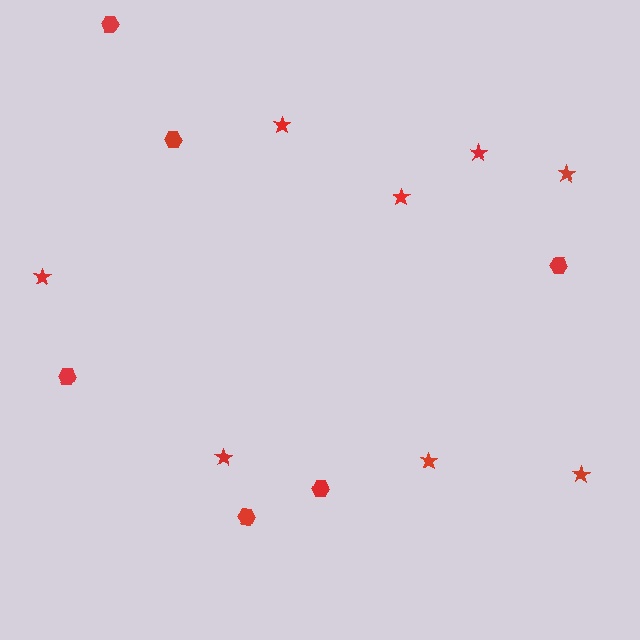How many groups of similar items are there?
There are 2 groups: one group of stars (8) and one group of hexagons (6).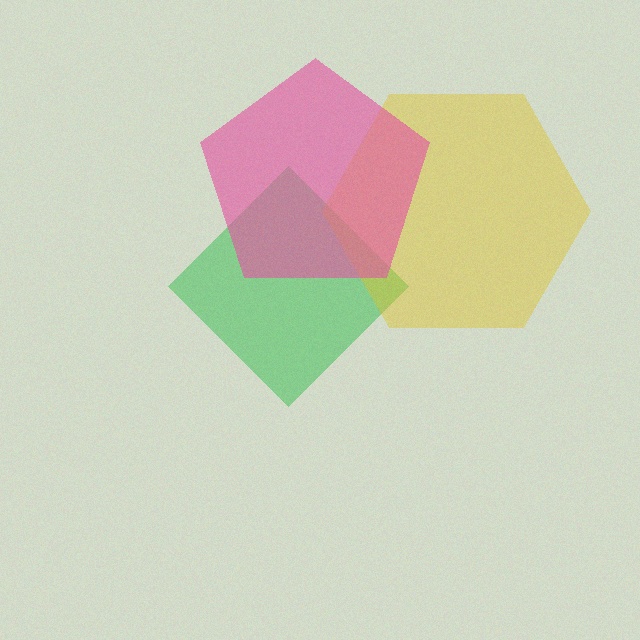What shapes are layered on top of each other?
The layered shapes are: a green diamond, a yellow hexagon, a pink pentagon.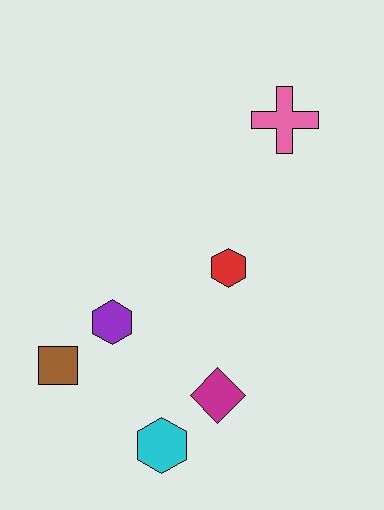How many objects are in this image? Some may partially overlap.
There are 6 objects.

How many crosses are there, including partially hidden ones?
There is 1 cross.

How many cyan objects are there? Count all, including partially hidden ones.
There is 1 cyan object.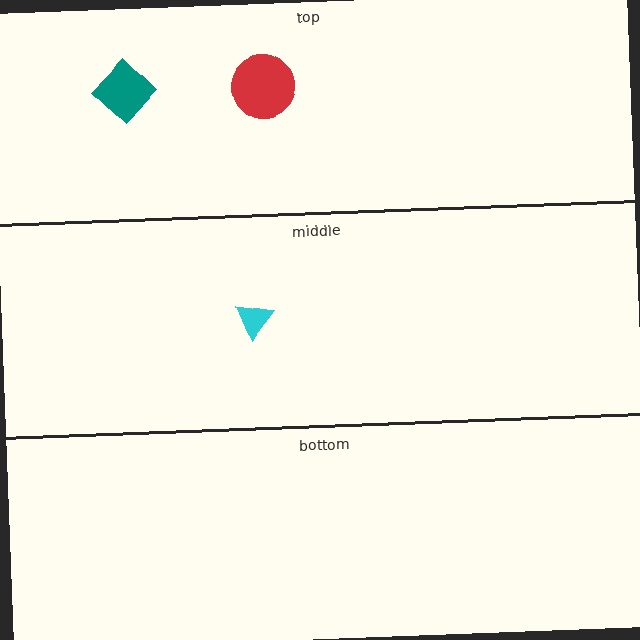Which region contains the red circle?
The top region.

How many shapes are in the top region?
2.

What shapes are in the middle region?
The cyan triangle.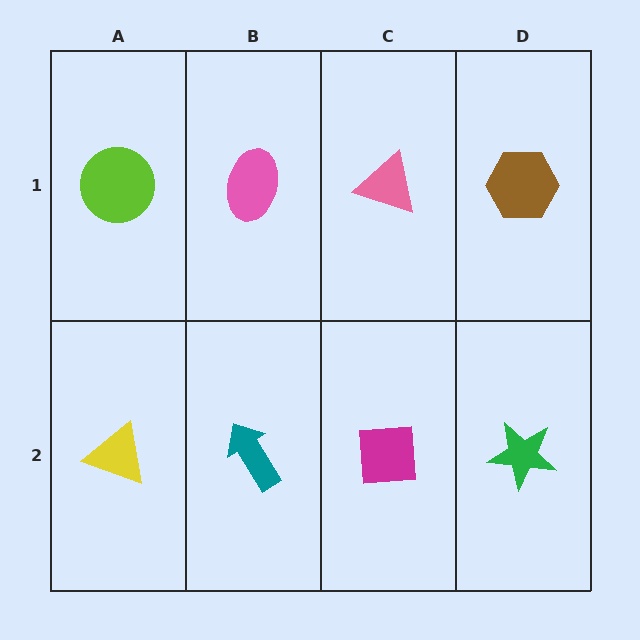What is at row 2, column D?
A green star.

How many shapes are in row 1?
4 shapes.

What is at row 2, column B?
A teal arrow.